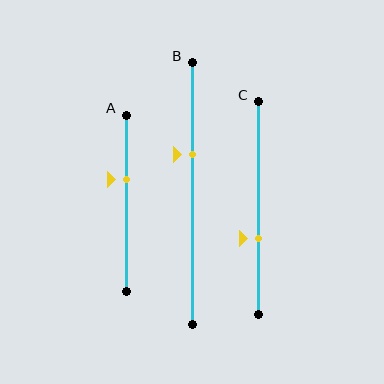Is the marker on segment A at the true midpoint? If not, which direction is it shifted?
No, the marker on segment A is shifted upward by about 14% of the segment length.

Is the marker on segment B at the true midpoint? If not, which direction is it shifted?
No, the marker on segment B is shifted upward by about 15% of the segment length.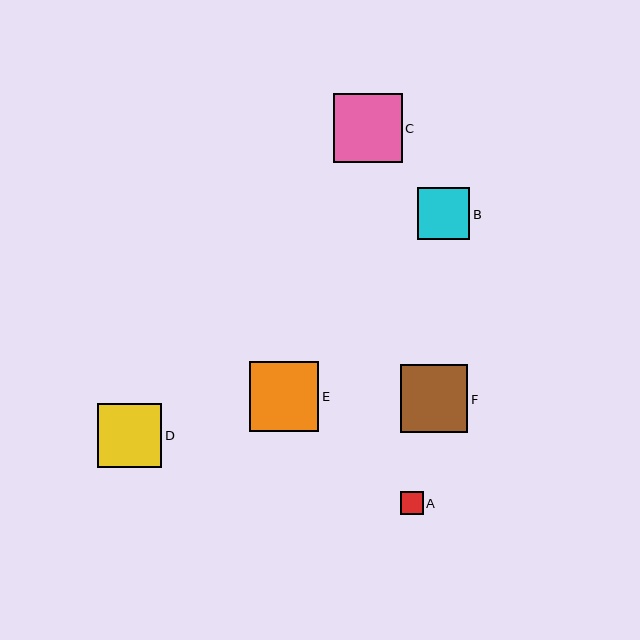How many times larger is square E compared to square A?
Square E is approximately 3.0 times the size of square A.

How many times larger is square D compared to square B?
Square D is approximately 1.2 times the size of square B.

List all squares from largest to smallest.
From largest to smallest: E, C, F, D, B, A.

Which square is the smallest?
Square A is the smallest with a size of approximately 23 pixels.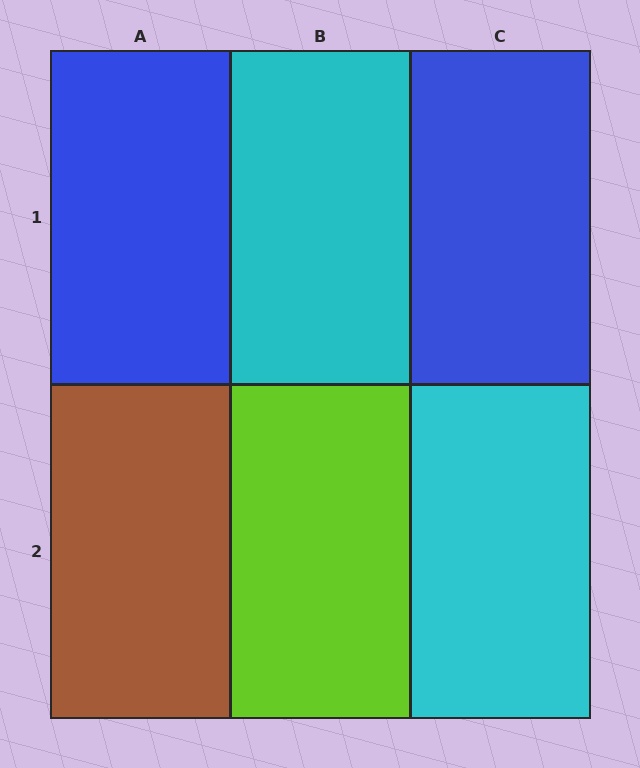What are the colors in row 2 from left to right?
Brown, lime, cyan.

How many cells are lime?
1 cell is lime.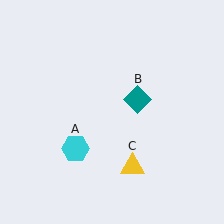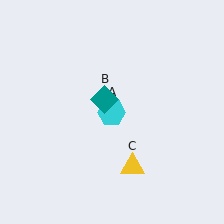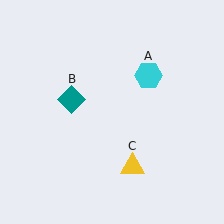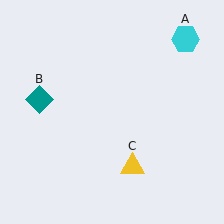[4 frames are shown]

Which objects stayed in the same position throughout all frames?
Yellow triangle (object C) remained stationary.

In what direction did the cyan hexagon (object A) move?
The cyan hexagon (object A) moved up and to the right.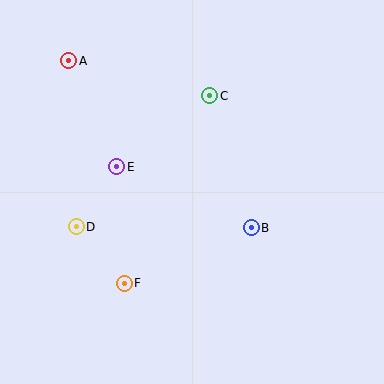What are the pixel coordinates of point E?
Point E is at (117, 167).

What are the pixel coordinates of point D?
Point D is at (76, 227).